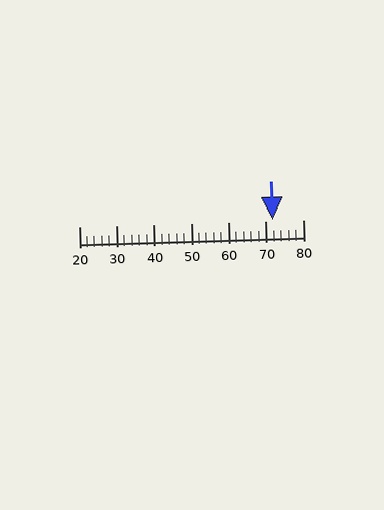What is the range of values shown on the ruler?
The ruler shows values from 20 to 80.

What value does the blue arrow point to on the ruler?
The blue arrow points to approximately 72.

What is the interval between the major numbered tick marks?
The major tick marks are spaced 10 units apart.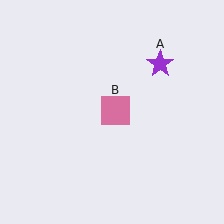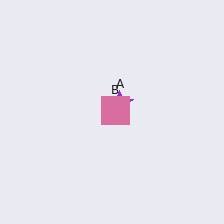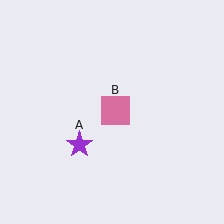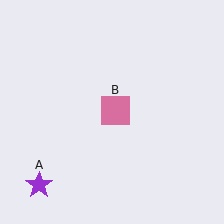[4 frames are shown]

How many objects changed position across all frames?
1 object changed position: purple star (object A).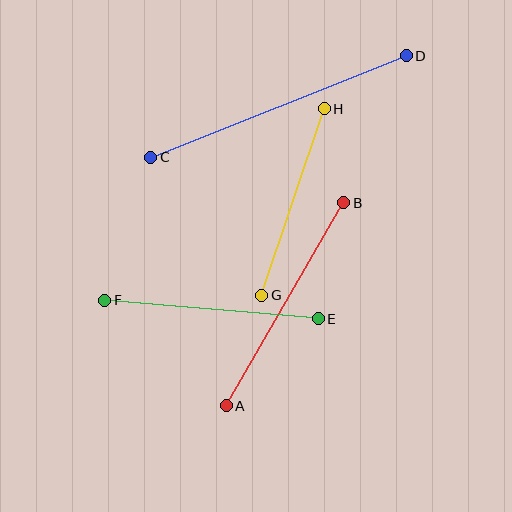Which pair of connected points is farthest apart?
Points C and D are farthest apart.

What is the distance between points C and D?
The distance is approximately 275 pixels.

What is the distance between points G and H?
The distance is approximately 197 pixels.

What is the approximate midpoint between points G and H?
The midpoint is at approximately (293, 202) pixels.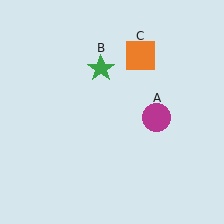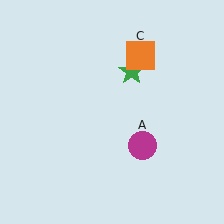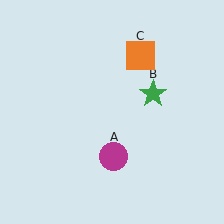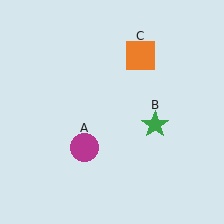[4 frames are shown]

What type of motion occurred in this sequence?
The magenta circle (object A), green star (object B) rotated clockwise around the center of the scene.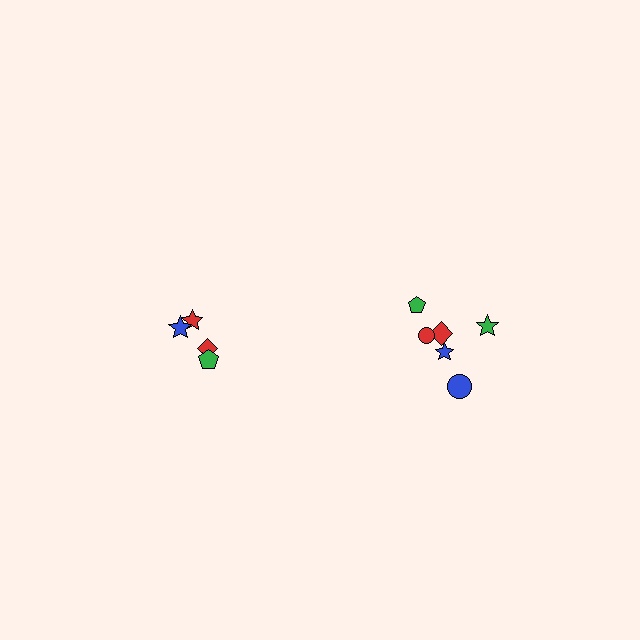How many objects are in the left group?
There are 4 objects.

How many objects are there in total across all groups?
There are 10 objects.